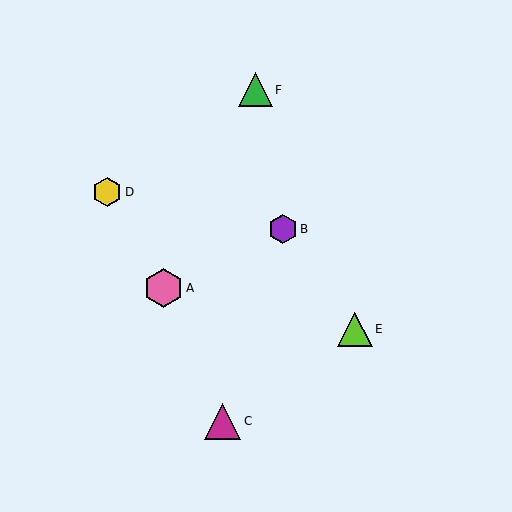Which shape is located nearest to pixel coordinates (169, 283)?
The pink hexagon (labeled A) at (163, 288) is nearest to that location.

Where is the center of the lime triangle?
The center of the lime triangle is at (355, 329).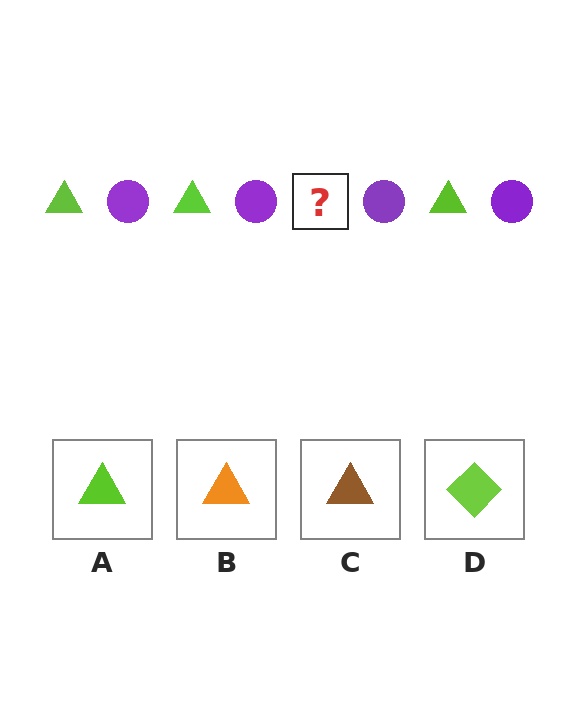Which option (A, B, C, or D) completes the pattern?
A.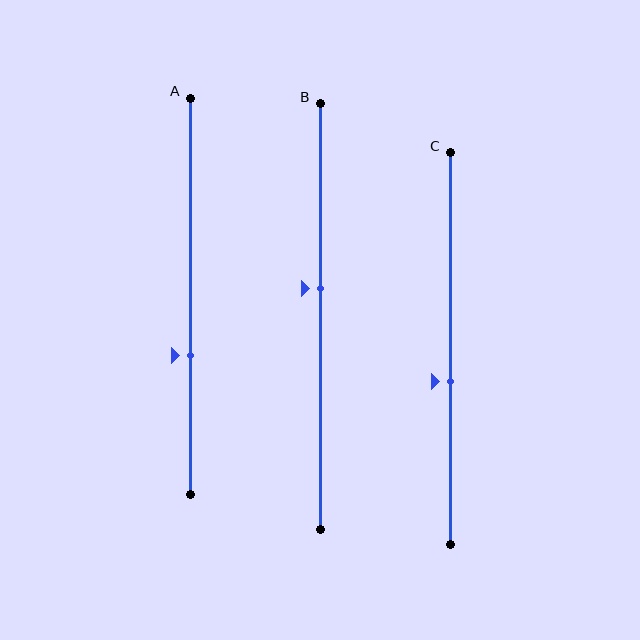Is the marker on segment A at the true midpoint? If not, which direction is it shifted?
No, the marker on segment A is shifted downward by about 15% of the segment length.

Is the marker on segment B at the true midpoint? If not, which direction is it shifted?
No, the marker on segment B is shifted upward by about 7% of the segment length.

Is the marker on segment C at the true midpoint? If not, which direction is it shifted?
No, the marker on segment C is shifted downward by about 8% of the segment length.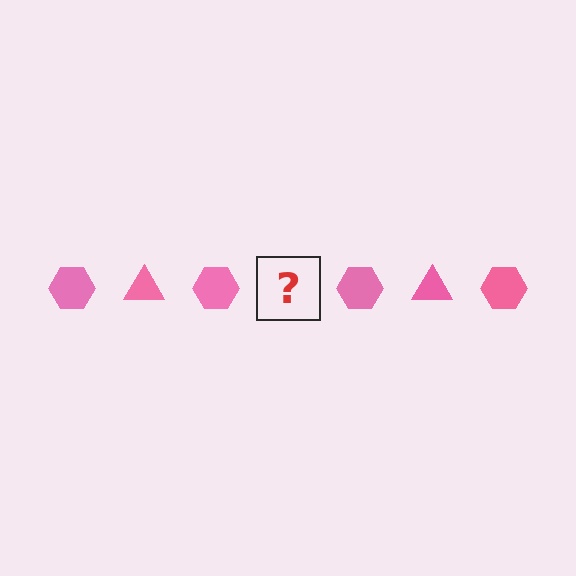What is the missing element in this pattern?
The missing element is a pink triangle.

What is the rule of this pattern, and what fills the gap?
The rule is that the pattern cycles through hexagon, triangle shapes in pink. The gap should be filled with a pink triangle.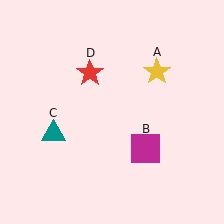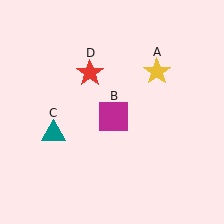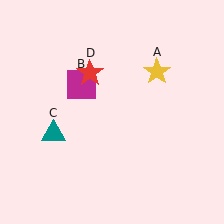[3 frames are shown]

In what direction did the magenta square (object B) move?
The magenta square (object B) moved up and to the left.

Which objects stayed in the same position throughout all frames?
Yellow star (object A) and teal triangle (object C) and red star (object D) remained stationary.